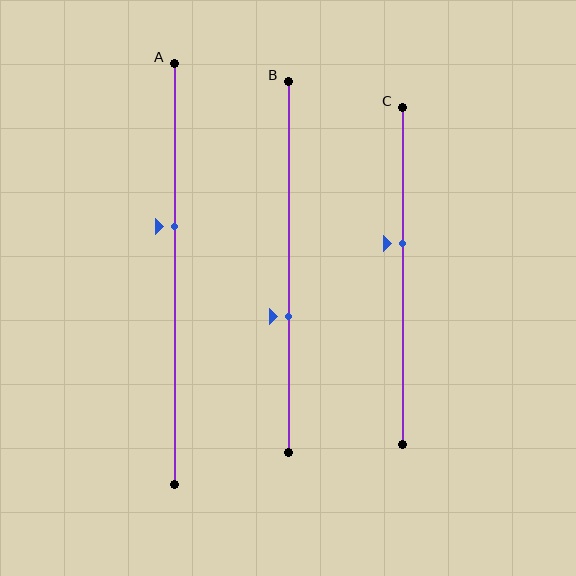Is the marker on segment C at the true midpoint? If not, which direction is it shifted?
No, the marker on segment C is shifted upward by about 10% of the segment length.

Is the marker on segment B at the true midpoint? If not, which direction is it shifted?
No, the marker on segment B is shifted downward by about 13% of the segment length.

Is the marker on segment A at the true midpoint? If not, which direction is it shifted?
No, the marker on segment A is shifted upward by about 11% of the segment length.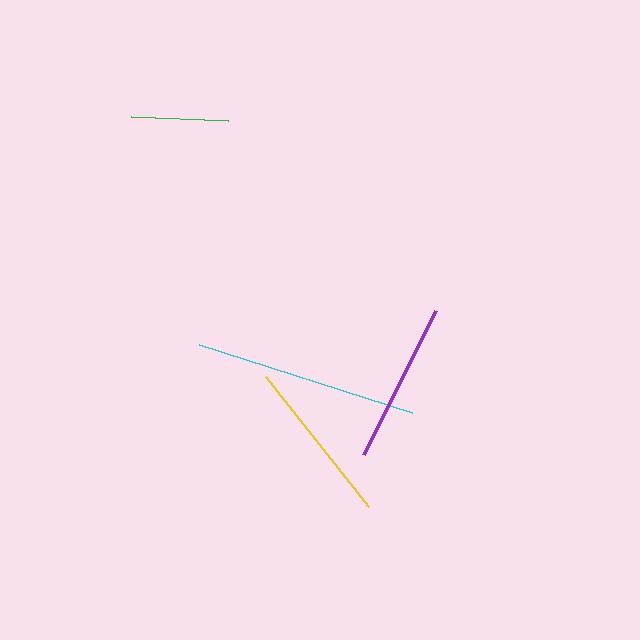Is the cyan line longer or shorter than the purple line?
The cyan line is longer than the purple line.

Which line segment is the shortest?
The green line is the shortest at approximately 97 pixels.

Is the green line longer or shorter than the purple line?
The purple line is longer than the green line.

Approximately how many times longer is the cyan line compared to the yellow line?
The cyan line is approximately 1.3 times the length of the yellow line.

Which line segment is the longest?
The cyan line is the longest at approximately 223 pixels.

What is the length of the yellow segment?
The yellow segment is approximately 166 pixels long.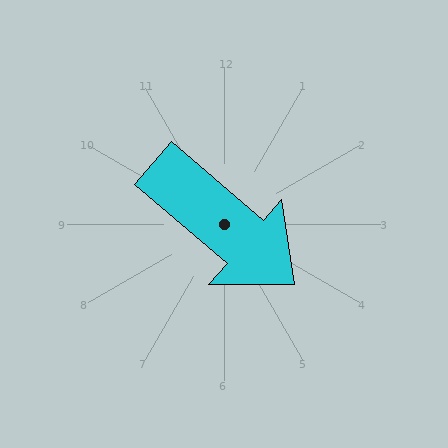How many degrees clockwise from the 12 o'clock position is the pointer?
Approximately 131 degrees.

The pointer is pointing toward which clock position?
Roughly 4 o'clock.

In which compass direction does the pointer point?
Southeast.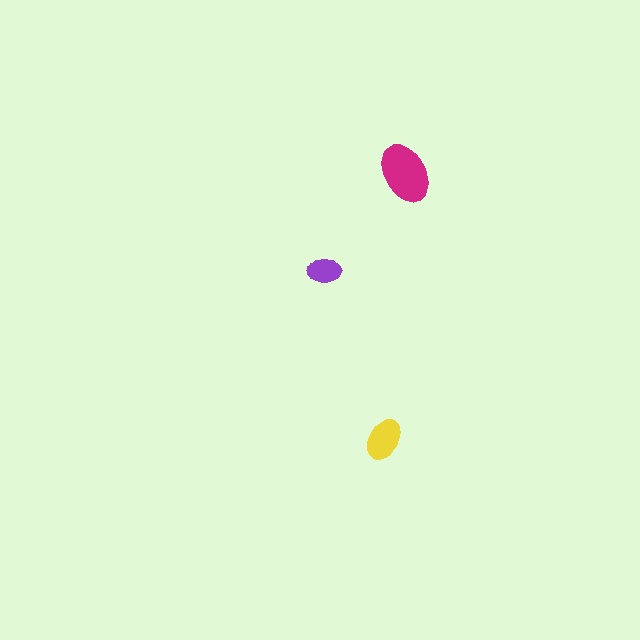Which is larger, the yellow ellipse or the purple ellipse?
The yellow one.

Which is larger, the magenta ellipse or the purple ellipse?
The magenta one.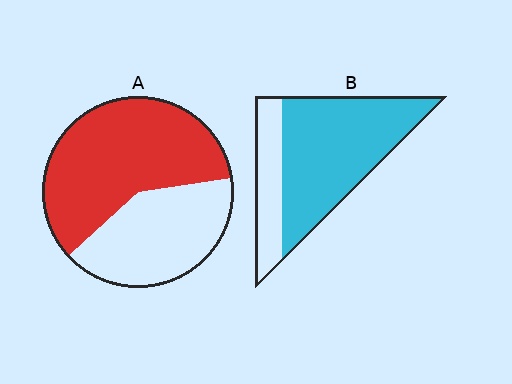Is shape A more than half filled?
Yes.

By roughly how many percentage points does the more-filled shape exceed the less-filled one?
By roughly 15 percentage points (B over A).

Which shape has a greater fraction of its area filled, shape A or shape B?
Shape B.